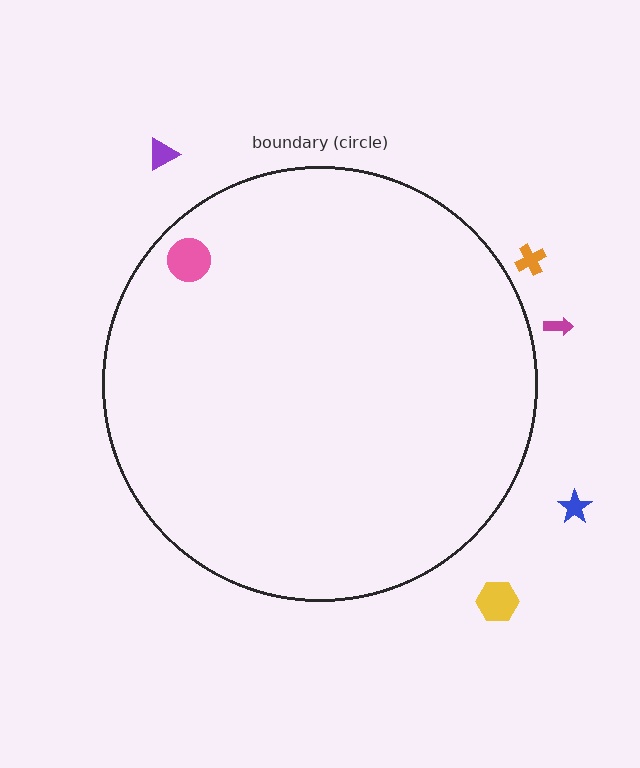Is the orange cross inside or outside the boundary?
Outside.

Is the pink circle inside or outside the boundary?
Inside.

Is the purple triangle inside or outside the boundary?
Outside.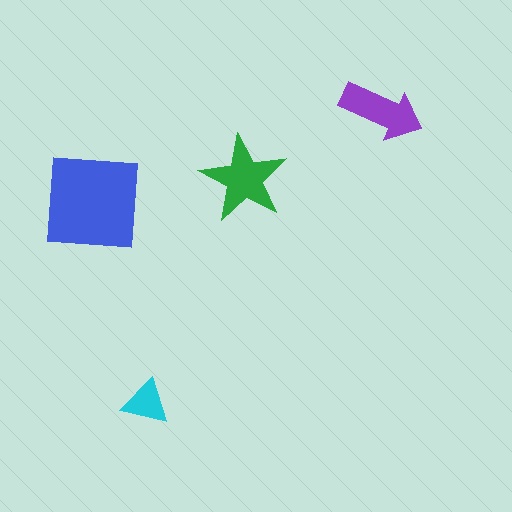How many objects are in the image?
There are 4 objects in the image.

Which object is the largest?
The blue square.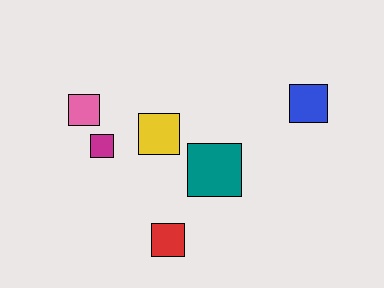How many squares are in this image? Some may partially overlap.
There are 6 squares.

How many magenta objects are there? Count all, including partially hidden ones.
There is 1 magenta object.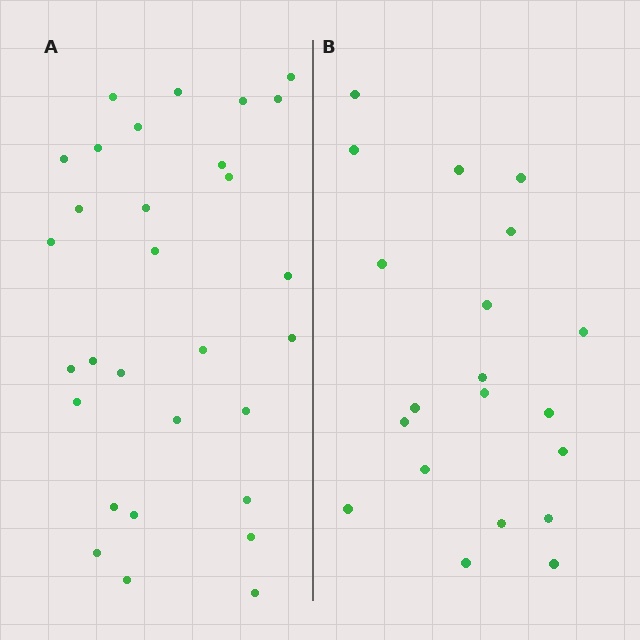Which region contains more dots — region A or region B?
Region A (the left region) has more dots.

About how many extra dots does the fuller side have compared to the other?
Region A has roughly 10 or so more dots than region B.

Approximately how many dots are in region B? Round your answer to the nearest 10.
About 20 dots.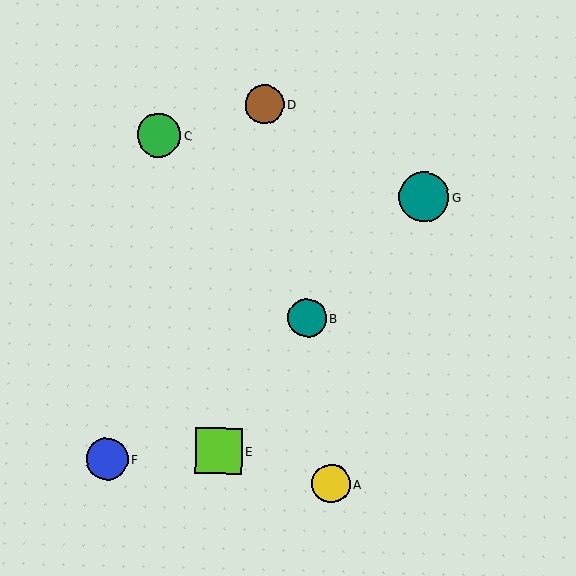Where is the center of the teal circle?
The center of the teal circle is at (424, 197).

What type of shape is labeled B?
Shape B is a teal circle.